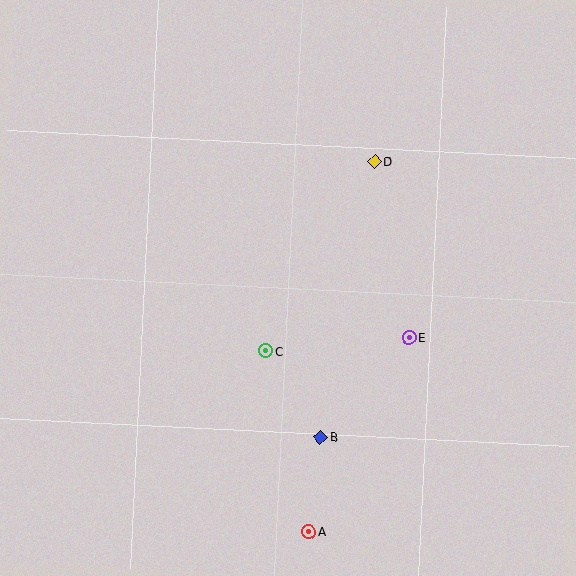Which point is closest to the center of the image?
Point C at (266, 351) is closest to the center.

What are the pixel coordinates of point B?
Point B is at (320, 437).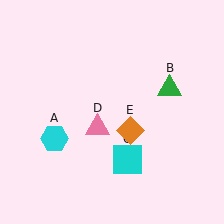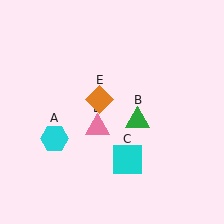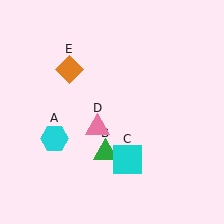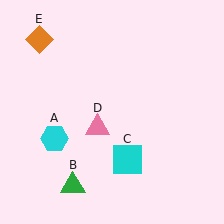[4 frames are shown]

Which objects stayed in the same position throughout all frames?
Cyan hexagon (object A) and cyan square (object C) and pink triangle (object D) remained stationary.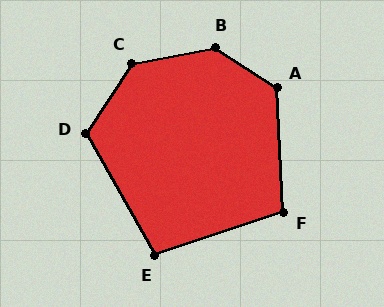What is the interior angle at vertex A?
Approximately 125 degrees (obtuse).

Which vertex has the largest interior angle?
B, at approximately 137 degrees.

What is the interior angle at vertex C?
Approximately 134 degrees (obtuse).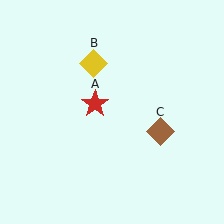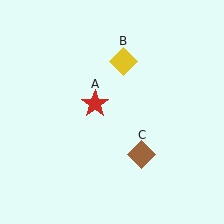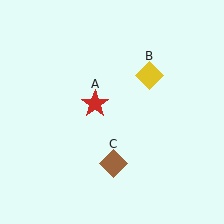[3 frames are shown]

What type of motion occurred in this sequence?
The yellow diamond (object B), brown diamond (object C) rotated clockwise around the center of the scene.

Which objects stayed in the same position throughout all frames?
Red star (object A) remained stationary.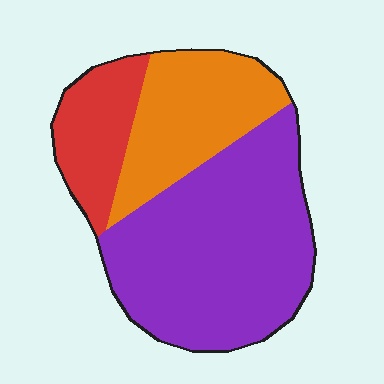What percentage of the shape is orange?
Orange covers roughly 25% of the shape.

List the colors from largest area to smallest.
From largest to smallest: purple, orange, red.